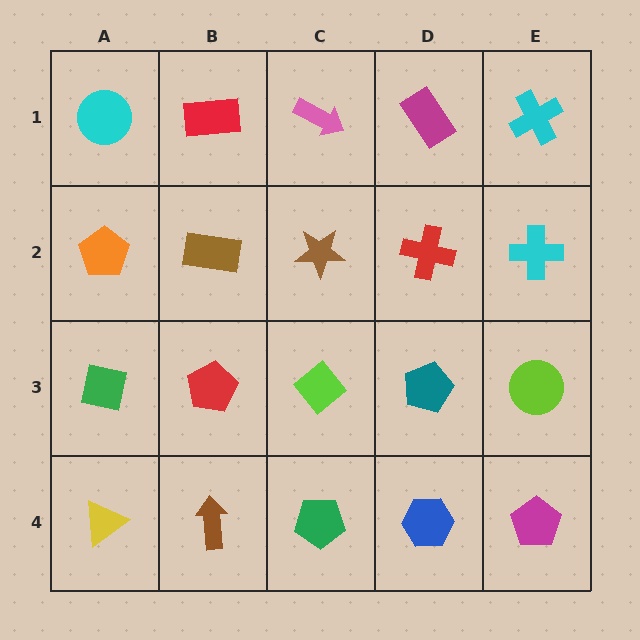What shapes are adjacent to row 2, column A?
A cyan circle (row 1, column A), a green square (row 3, column A), a brown rectangle (row 2, column B).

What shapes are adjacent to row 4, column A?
A green square (row 3, column A), a brown arrow (row 4, column B).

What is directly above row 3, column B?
A brown rectangle.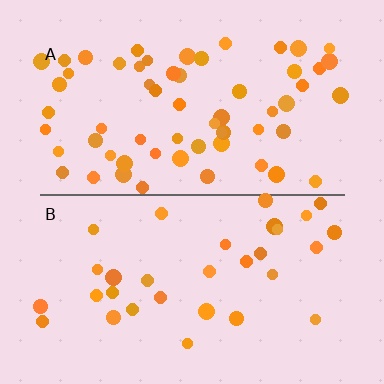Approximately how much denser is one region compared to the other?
Approximately 1.9× — region A over region B.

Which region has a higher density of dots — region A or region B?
A (the top).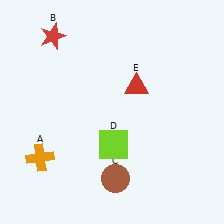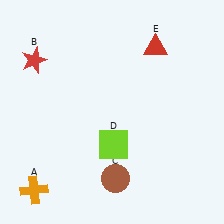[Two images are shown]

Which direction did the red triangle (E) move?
The red triangle (E) moved up.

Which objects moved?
The objects that moved are: the orange cross (A), the red star (B), the red triangle (E).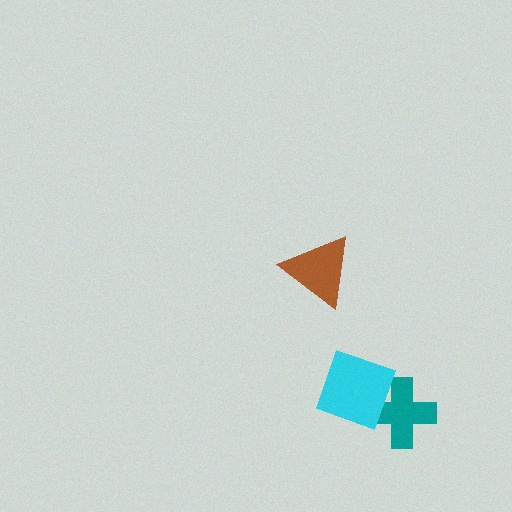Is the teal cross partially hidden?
Yes, it is partially covered by another shape.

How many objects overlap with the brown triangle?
0 objects overlap with the brown triangle.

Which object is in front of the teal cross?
The cyan diamond is in front of the teal cross.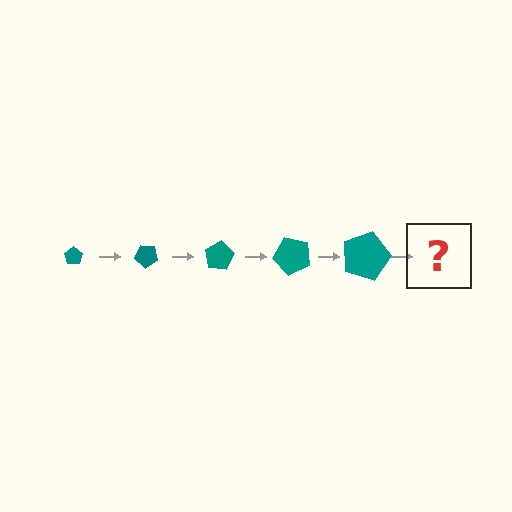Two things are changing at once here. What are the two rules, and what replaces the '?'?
The two rules are that the pentagon grows larger each step and it rotates 40 degrees each step. The '?' should be a pentagon, larger than the previous one and rotated 200 degrees from the start.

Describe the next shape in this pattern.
It should be a pentagon, larger than the previous one and rotated 200 degrees from the start.